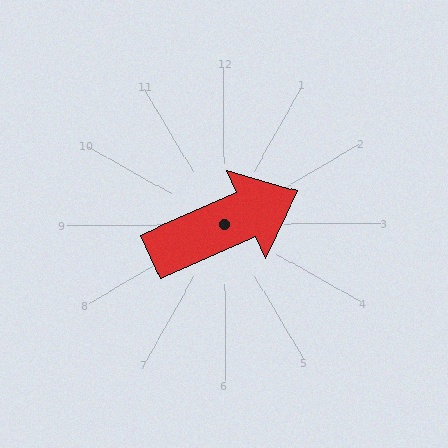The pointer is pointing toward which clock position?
Roughly 2 o'clock.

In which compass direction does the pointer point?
Northeast.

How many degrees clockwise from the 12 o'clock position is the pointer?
Approximately 66 degrees.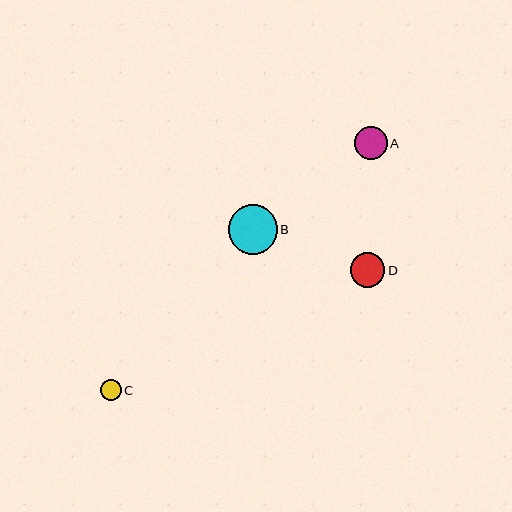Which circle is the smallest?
Circle C is the smallest with a size of approximately 21 pixels.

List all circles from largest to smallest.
From largest to smallest: B, D, A, C.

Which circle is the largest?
Circle B is the largest with a size of approximately 49 pixels.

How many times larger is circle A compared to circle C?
Circle A is approximately 1.6 times the size of circle C.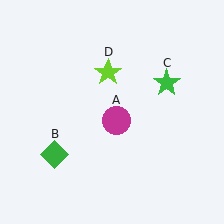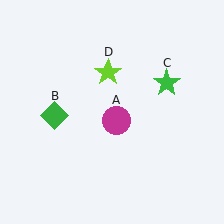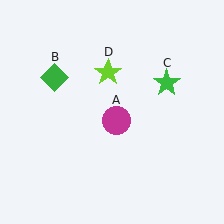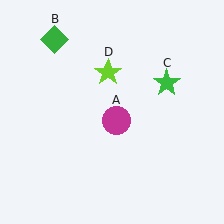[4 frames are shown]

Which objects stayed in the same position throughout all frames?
Magenta circle (object A) and green star (object C) and lime star (object D) remained stationary.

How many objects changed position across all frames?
1 object changed position: green diamond (object B).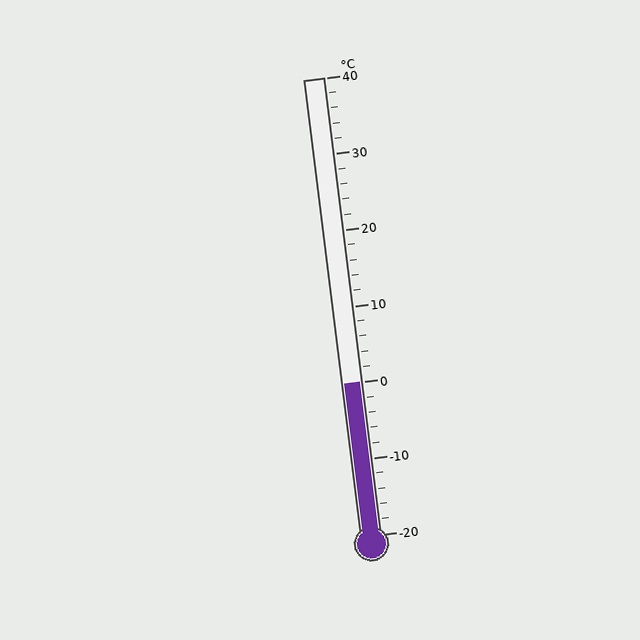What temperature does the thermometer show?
The thermometer shows approximately 0°C.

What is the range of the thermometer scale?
The thermometer scale ranges from -20°C to 40°C.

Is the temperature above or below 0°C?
The temperature is at 0°C.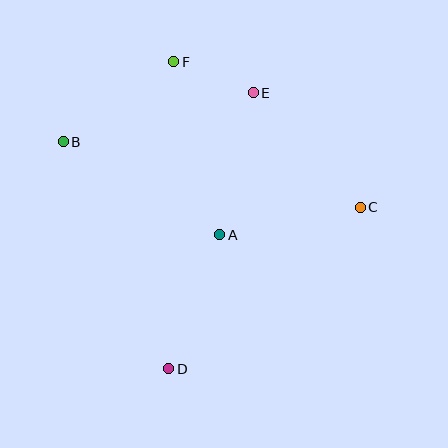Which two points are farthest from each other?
Points D and F are farthest from each other.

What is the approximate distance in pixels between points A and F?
The distance between A and F is approximately 179 pixels.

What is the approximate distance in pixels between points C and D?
The distance between C and D is approximately 250 pixels.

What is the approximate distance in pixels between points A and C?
The distance between A and C is approximately 143 pixels.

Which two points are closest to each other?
Points E and F are closest to each other.